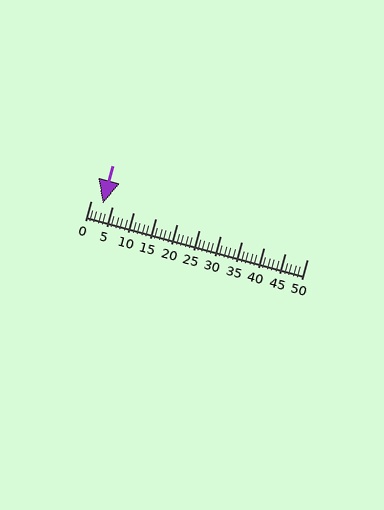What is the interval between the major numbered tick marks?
The major tick marks are spaced 5 units apart.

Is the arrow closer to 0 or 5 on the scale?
The arrow is closer to 5.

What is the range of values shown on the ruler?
The ruler shows values from 0 to 50.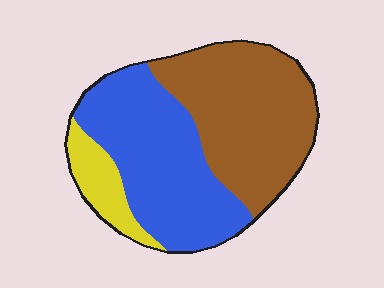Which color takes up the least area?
Yellow, at roughly 10%.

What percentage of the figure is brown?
Brown covers 45% of the figure.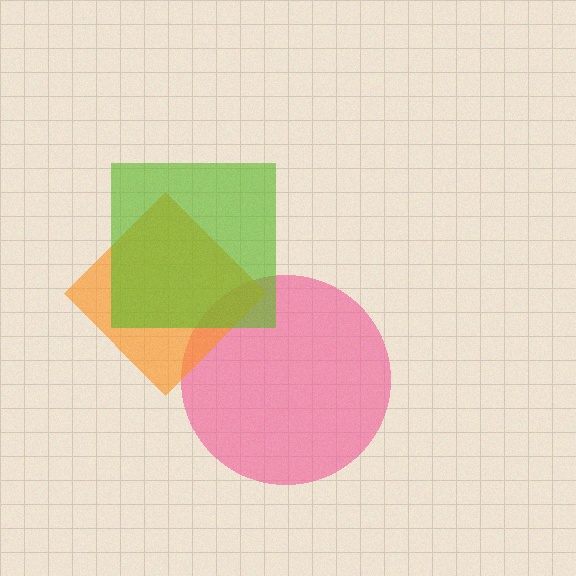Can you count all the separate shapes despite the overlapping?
Yes, there are 3 separate shapes.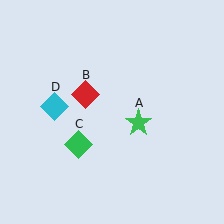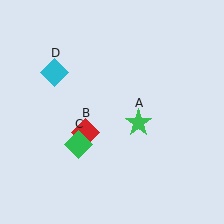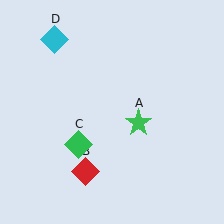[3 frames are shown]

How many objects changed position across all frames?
2 objects changed position: red diamond (object B), cyan diamond (object D).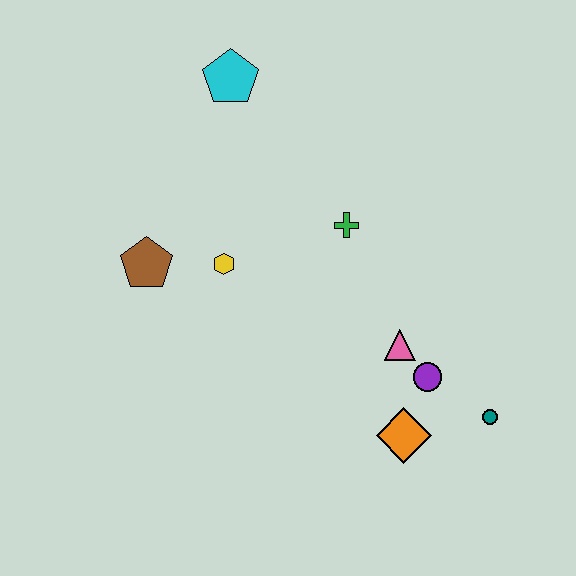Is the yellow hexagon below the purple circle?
No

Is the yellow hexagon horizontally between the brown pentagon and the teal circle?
Yes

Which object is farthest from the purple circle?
The cyan pentagon is farthest from the purple circle.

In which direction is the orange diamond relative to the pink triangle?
The orange diamond is below the pink triangle.